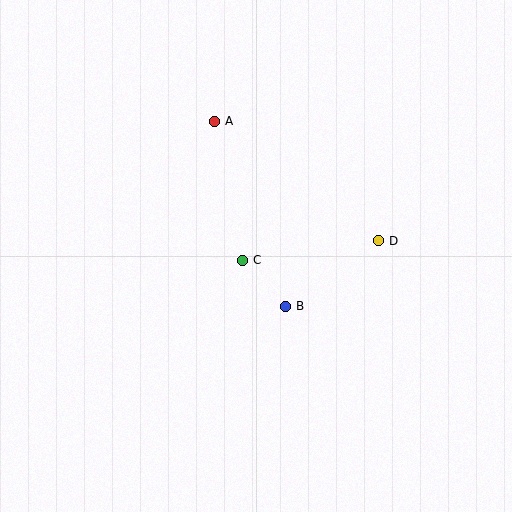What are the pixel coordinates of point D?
Point D is at (378, 241).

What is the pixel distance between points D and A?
The distance between D and A is 203 pixels.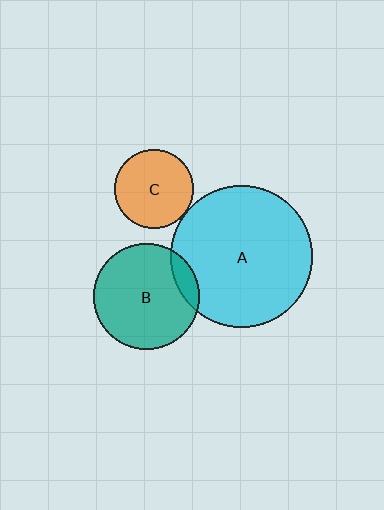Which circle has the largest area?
Circle A (cyan).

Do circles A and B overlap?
Yes.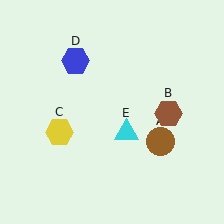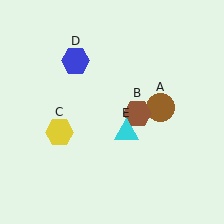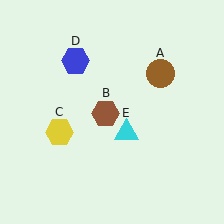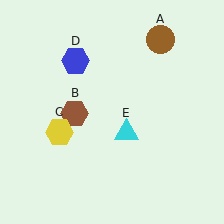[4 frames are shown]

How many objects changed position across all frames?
2 objects changed position: brown circle (object A), brown hexagon (object B).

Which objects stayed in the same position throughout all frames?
Yellow hexagon (object C) and blue hexagon (object D) and cyan triangle (object E) remained stationary.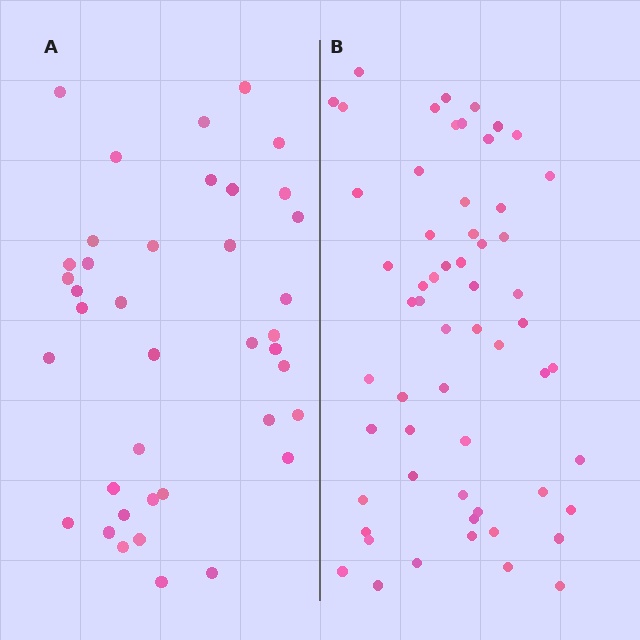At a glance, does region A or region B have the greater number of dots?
Region B (the right region) has more dots.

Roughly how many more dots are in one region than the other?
Region B has approximately 20 more dots than region A.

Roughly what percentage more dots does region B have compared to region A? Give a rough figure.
About 50% more.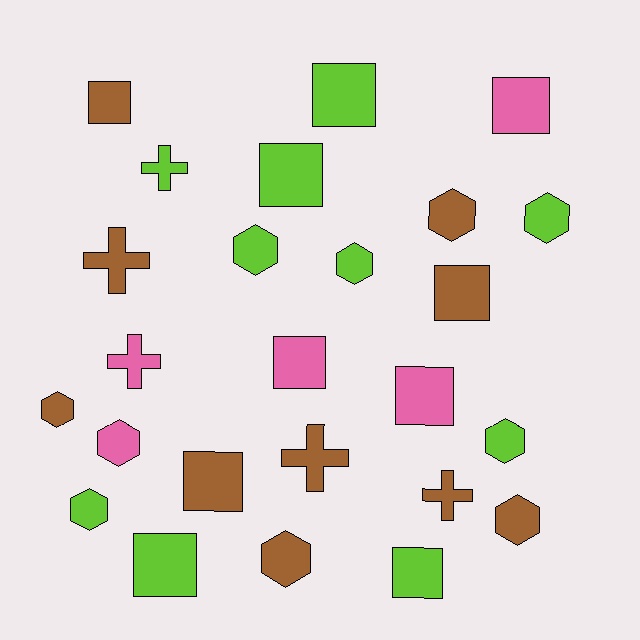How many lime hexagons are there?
There are 5 lime hexagons.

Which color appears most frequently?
Brown, with 10 objects.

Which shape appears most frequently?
Hexagon, with 10 objects.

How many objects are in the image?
There are 25 objects.